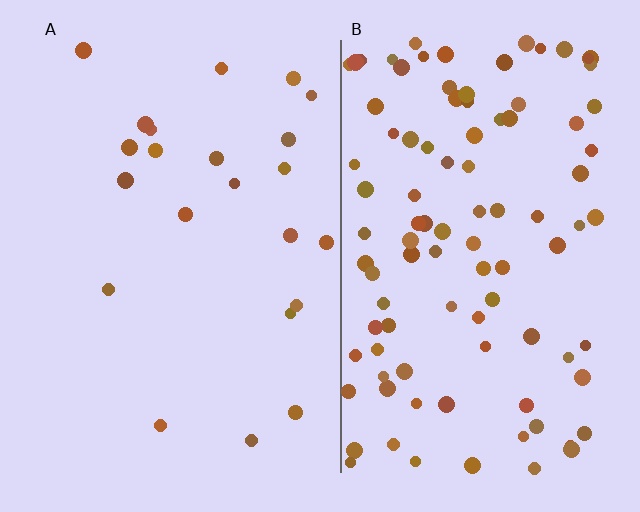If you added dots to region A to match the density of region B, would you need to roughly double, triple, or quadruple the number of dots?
Approximately quadruple.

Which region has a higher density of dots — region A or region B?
B (the right).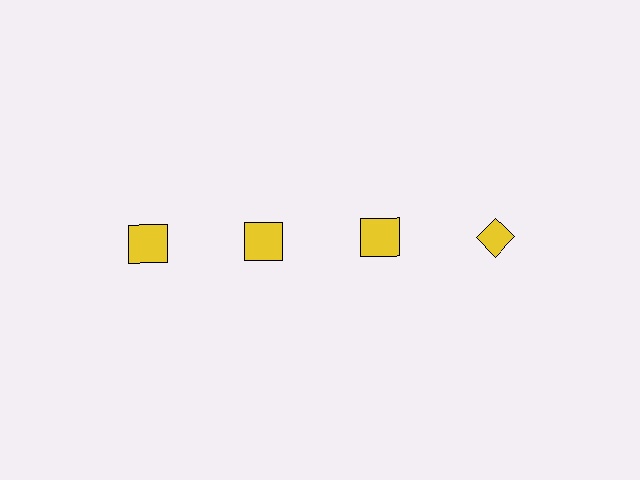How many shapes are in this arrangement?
There are 4 shapes arranged in a grid pattern.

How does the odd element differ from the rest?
It has a different shape: diamond instead of square.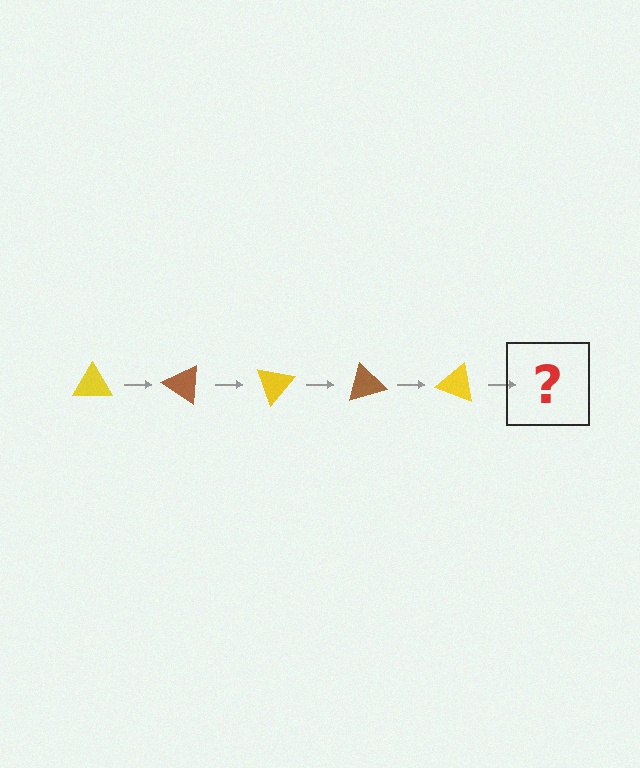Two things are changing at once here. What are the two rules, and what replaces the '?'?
The two rules are that it rotates 35 degrees each step and the color cycles through yellow and brown. The '?' should be a brown triangle, rotated 175 degrees from the start.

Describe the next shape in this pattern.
It should be a brown triangle, rotated 175 degrees from the start.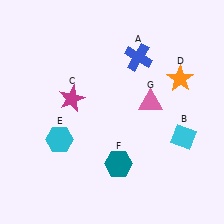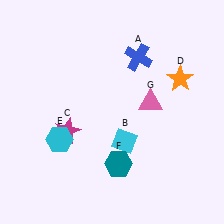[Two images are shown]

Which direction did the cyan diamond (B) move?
The cyan diamond (B) moved left.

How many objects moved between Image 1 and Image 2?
2 objects moved between the two images.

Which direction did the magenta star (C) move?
The magenta star (C) moved down.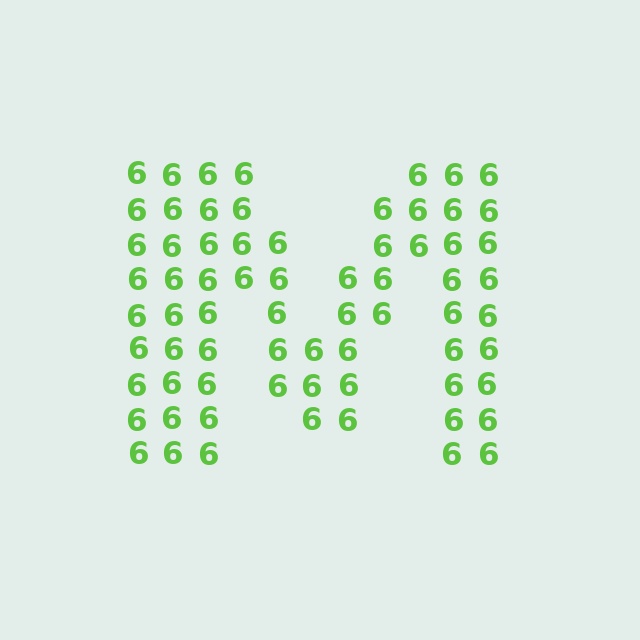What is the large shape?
The large shape is the letter M.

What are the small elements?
The small elements are digit 6's.